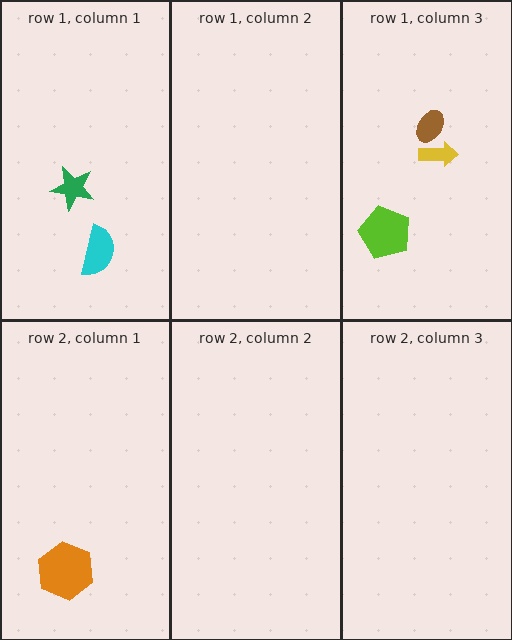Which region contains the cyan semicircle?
The row 1, column 1 region.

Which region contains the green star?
The row 1, column 1 region.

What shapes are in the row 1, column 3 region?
The lime pentagon, the brown ellipse, the yellow arrow.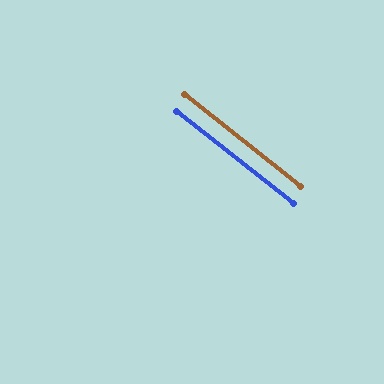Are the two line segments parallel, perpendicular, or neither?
Parallel — their directions differ by only 0.7°.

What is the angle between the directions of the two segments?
Approximately 1 degree.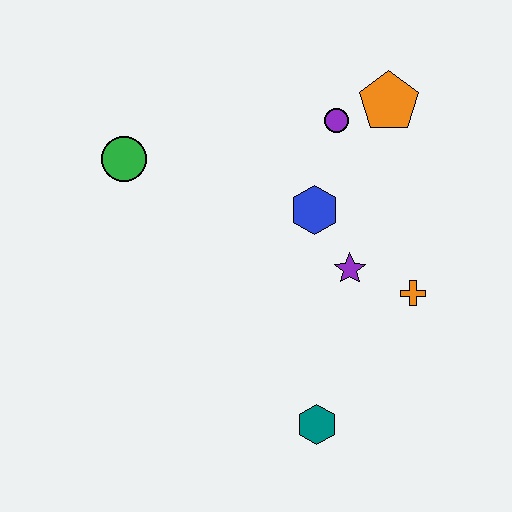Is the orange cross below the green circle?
Yes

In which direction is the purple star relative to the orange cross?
The purple star is to the left of the orange cross.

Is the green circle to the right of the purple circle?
No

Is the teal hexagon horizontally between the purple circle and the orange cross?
No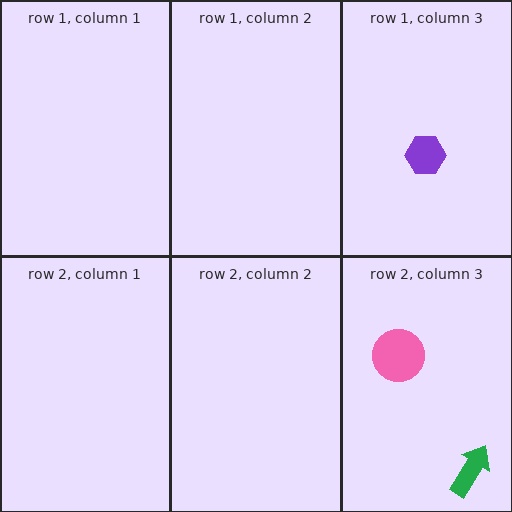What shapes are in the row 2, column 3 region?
The green arrow, the pink circle.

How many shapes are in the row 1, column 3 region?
1.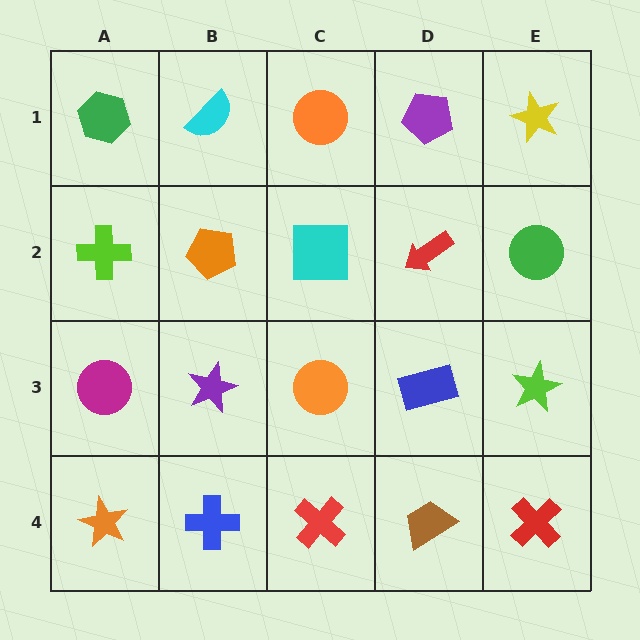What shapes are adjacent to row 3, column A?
A lime cross (row 2, column A), an orange star (row 4, column A), a purple star (row 3, column B).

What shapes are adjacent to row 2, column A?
A green hexagon (row 1, column A), a magenta circle (row 3, column A), an orange pentagon (row 2, column B).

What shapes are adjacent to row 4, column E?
A lime star (row 3, column E), a brown trapezoid (row 4, column D).